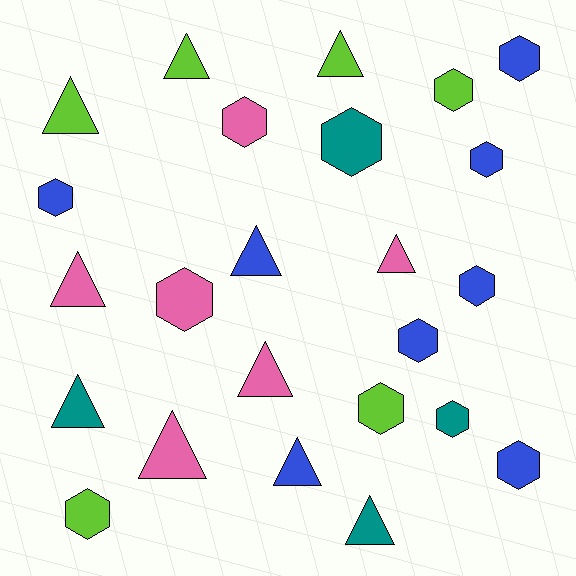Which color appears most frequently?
Blue, with 8 objects.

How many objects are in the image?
There are 24 objects.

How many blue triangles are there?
There are 2 blue triangles.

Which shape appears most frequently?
Hexagon, with 13 objects.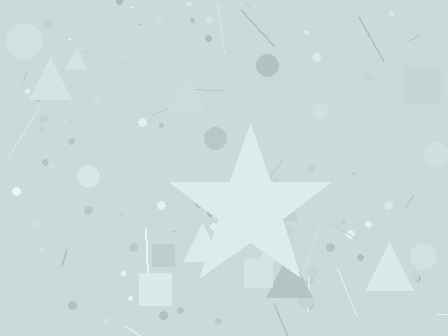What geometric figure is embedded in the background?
A star is embedded in the background.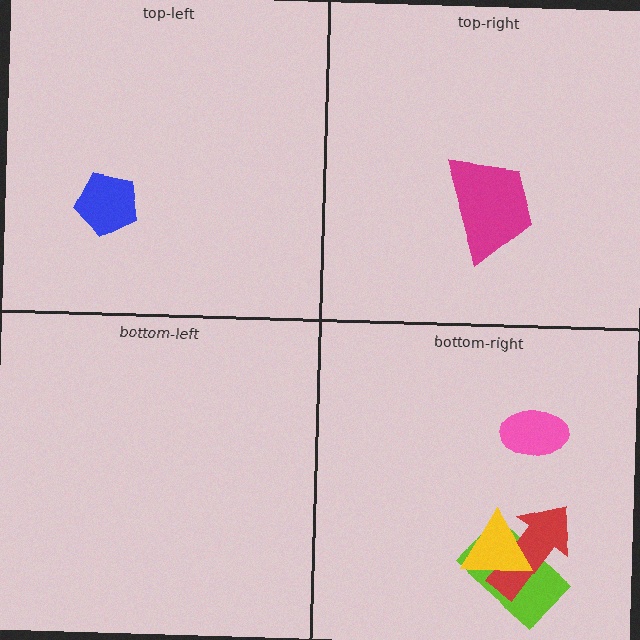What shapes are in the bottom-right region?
The lime rectangle, the red arrow, the pink ellipse, the yellow triangle.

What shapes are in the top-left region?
The blue pentagon.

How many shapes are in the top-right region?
1.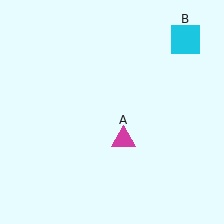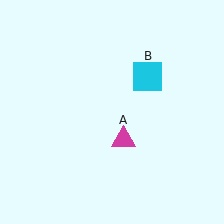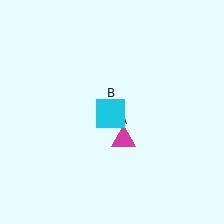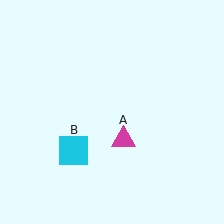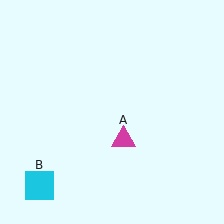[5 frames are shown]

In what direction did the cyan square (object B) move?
The cyan square (object B) moved down and to the left.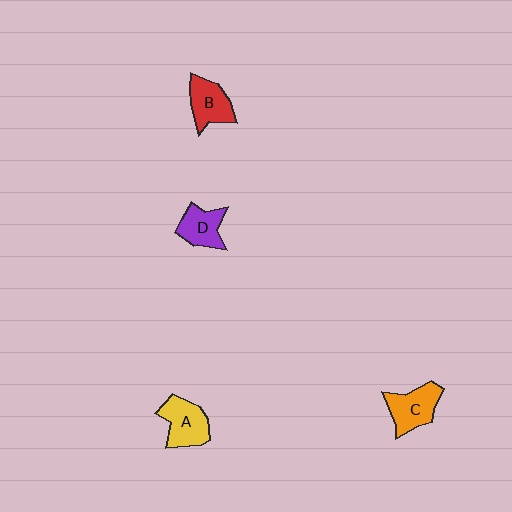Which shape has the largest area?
Shape A (yellow).